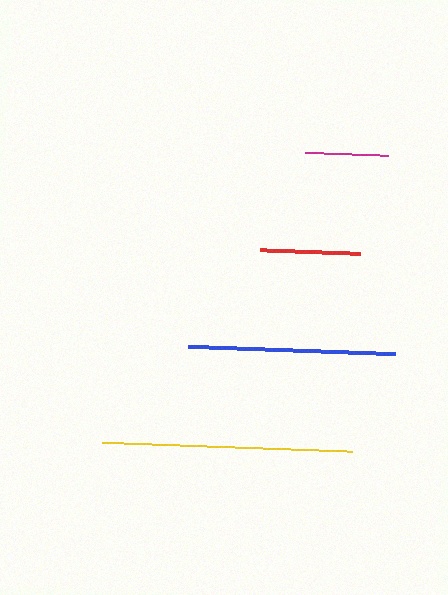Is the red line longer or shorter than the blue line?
The blue line is longer than the red line.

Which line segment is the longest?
The yellow line is the longest at approximately 249 pixels.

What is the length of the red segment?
The red segment is approximately 101 pixels long.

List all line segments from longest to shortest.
From longest to shortest: yellow, blue, red, magenta.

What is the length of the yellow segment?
The yellow segment is approximately 249 pixels long.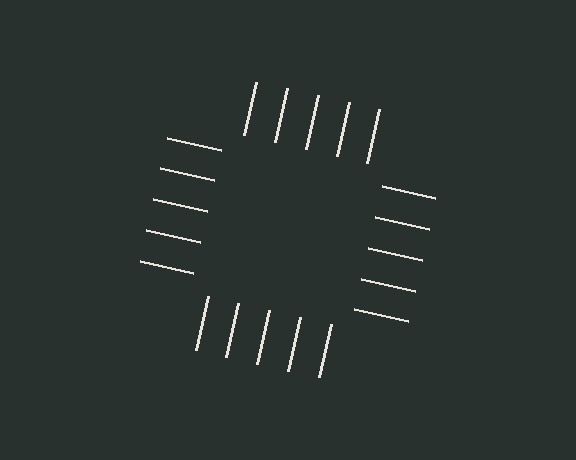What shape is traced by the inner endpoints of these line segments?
An illusory square — the line segments terminate on its edges but no continuous stroke is drawn.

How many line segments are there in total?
20 — 5 along each of the 4 edges.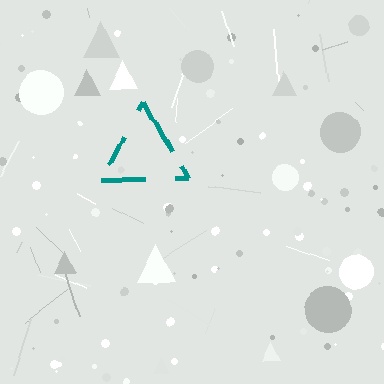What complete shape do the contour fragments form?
The contour fragments form a triangle.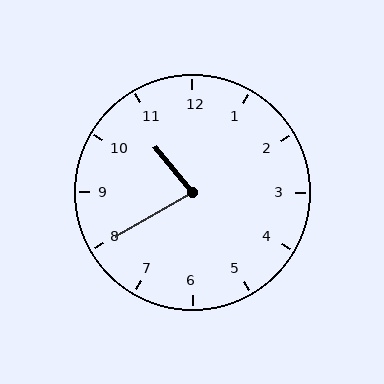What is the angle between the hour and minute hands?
Approximately 80 degrees.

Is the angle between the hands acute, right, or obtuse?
It is acute.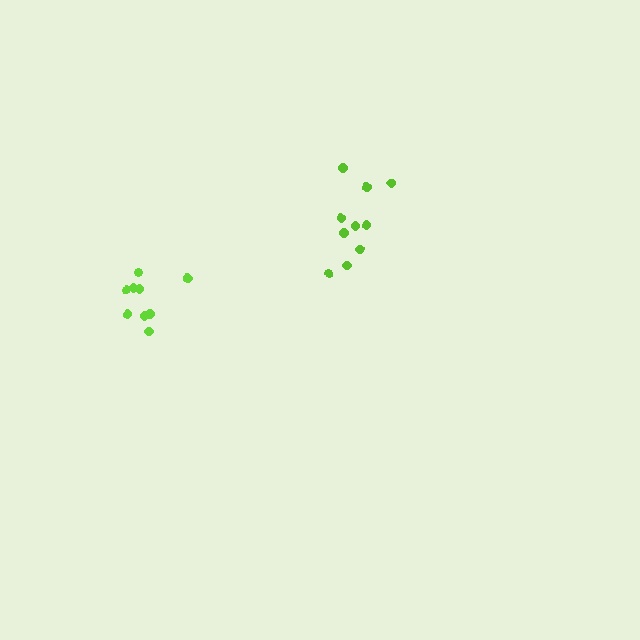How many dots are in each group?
Group 1: 10 dots, Group 2: 9 dots (19 total).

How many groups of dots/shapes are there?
There are 2 groups.